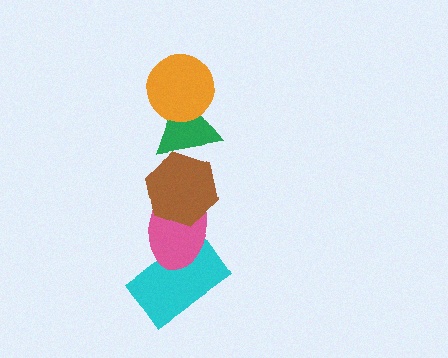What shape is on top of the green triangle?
The orange circle is on top of the green triangle.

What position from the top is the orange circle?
The orange circle is 1st from the top.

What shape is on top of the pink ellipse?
The brown hexagon is on top of the pink ellipse.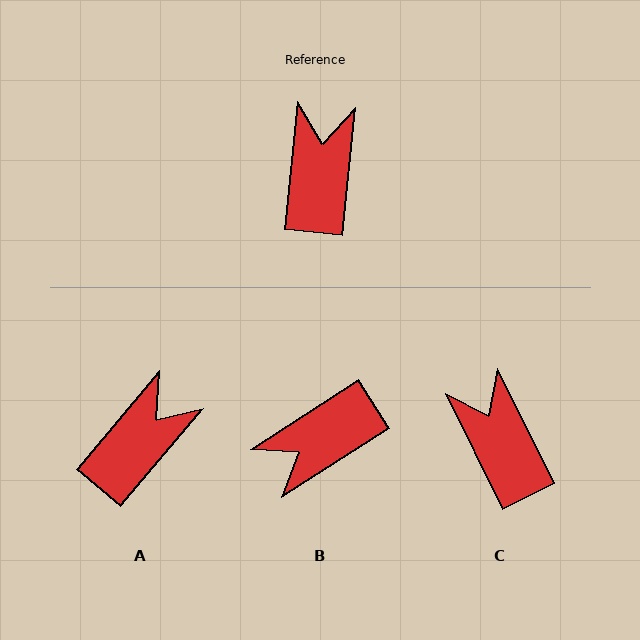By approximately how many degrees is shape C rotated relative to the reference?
Approximately 32 degrees counter-clockwise.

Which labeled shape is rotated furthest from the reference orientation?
B, about 128 degrees away.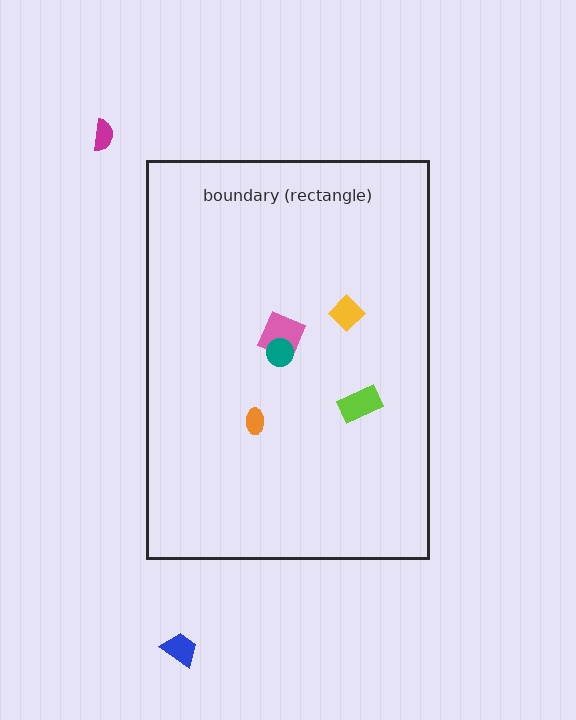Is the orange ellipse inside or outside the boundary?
Inside.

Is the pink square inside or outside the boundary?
Inside.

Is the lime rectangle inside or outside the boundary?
Inside.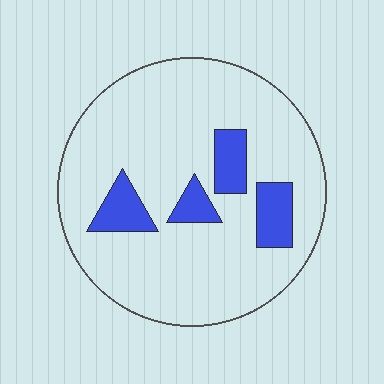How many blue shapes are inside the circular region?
4.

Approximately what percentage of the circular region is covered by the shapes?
Approximately 15%.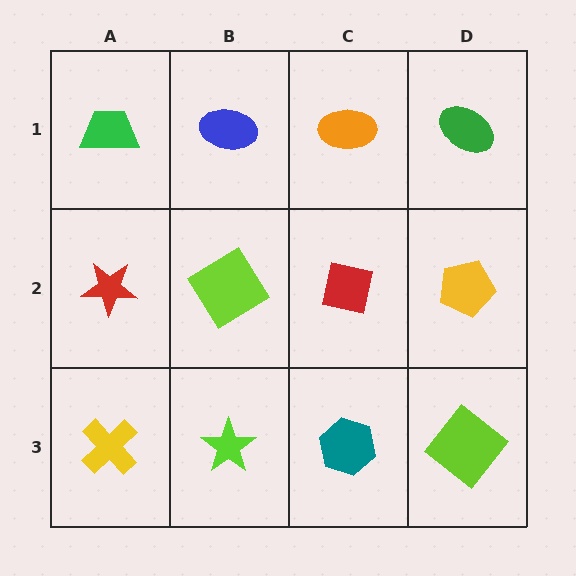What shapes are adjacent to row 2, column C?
An orange ellipse (row 1, column C), a teal hexagon (row 3, column C), a lime diamond (row 2, column B), a yellow pentagon (row 2, column D).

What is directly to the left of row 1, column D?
An orange ellipse.